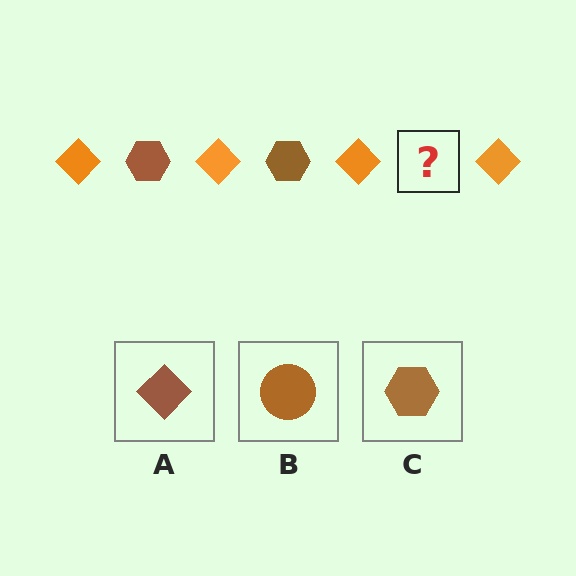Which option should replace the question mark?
Option C.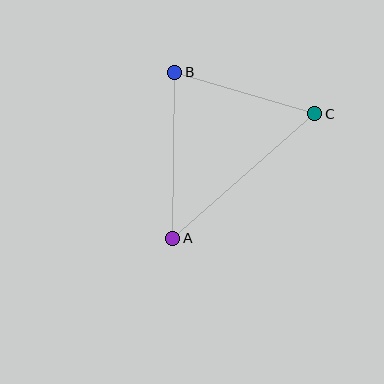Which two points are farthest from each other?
Points A and C are farthest from each other.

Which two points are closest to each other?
Points B and C are closest to each other.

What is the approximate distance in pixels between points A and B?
The distance between A and B is approximately 166 pixels.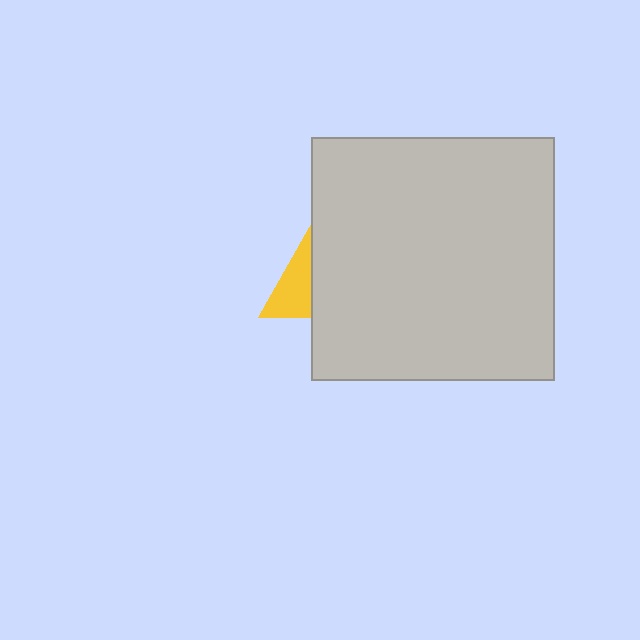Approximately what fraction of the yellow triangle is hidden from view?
Roughly 66% of the yellow triangle is hidden behind the light gray square.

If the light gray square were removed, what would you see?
You would see the complete yellow triangle.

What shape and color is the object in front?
The object in front is a light gray square.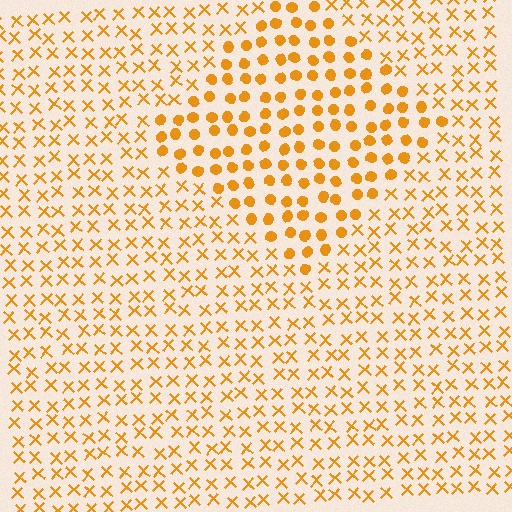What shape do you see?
I see a diamond.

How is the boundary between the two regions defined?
The boundary is defined by a change in element shape: circles inside vs. X marks outside. All elements share the same color and spacing.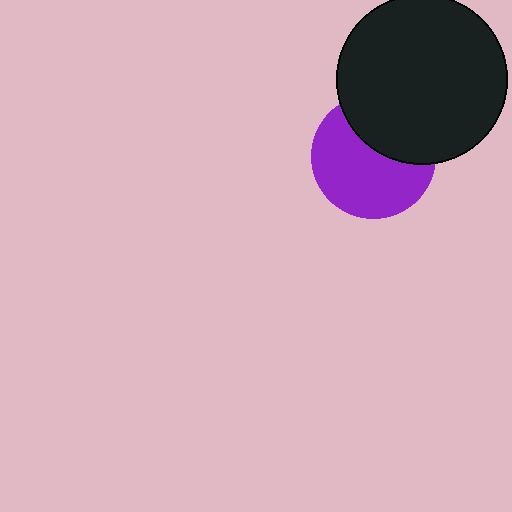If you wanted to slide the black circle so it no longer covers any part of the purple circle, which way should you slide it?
Slide it up — that is the most direct way to separate the two shapes.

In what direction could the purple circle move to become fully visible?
The purple circle could move down. That would shift it out from behind the black circle entirely.